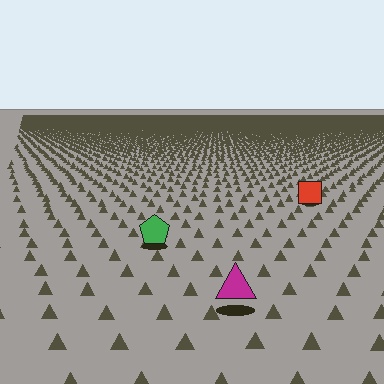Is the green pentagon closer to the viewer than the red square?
Yes. The green pentagon is closer — you can tell from the texture gradient: the ground texture is coarser near it.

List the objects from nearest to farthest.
From nearest to farthest: the magenta triangle, the green pentagon, the red square.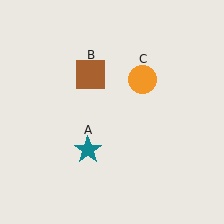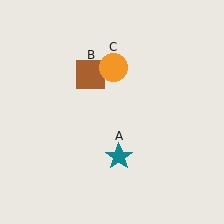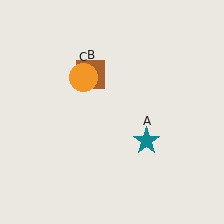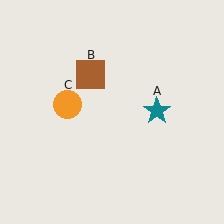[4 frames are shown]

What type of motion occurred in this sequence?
The teal star (object A), orange circle (object C) rotated counterclockwise around the center of the scene.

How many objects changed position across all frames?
2 objects changed position: teal star (object A), orange circle (object C).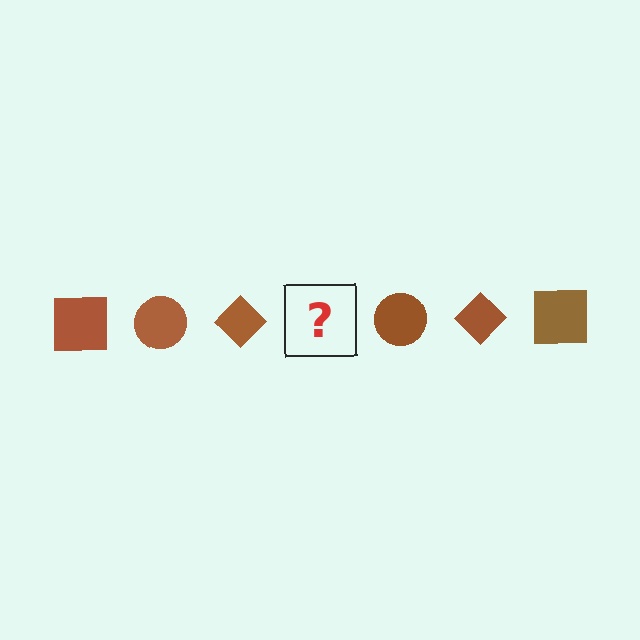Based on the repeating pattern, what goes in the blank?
The blank should be a brown square.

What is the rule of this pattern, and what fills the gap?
The rule is that the pattern cycles through square, circle, diamond shapes in brown. The gap should be filled with a brown square.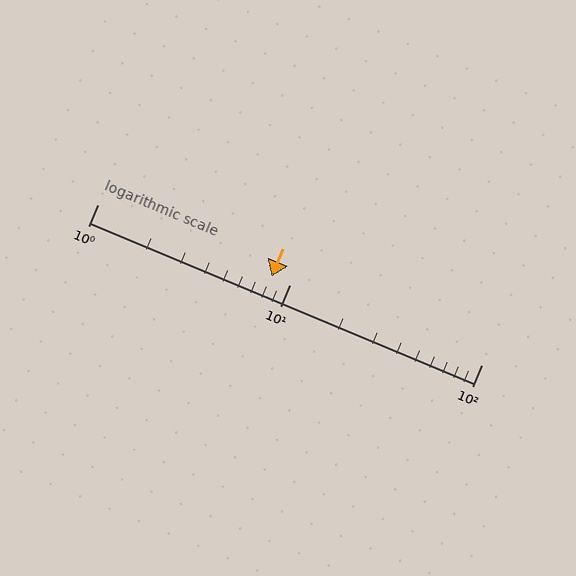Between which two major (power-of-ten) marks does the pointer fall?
The pointer is between 1 and 10.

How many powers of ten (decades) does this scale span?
The scale spans 2 decades, from 1 to 100.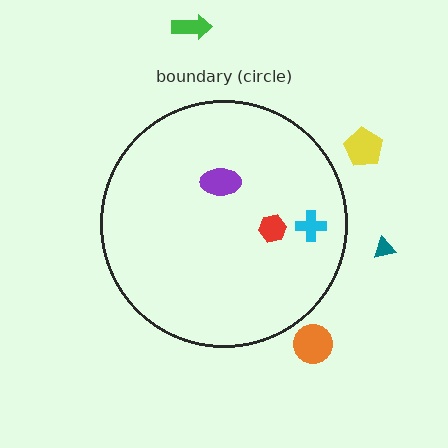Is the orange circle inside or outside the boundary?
Outside.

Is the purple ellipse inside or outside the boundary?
Inside.